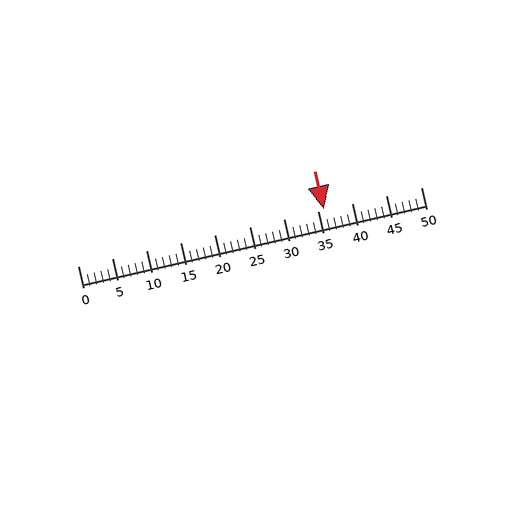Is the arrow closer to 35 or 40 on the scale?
The arrow is closer to 35.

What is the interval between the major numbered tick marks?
The major tick marks are spaced 5 units apart.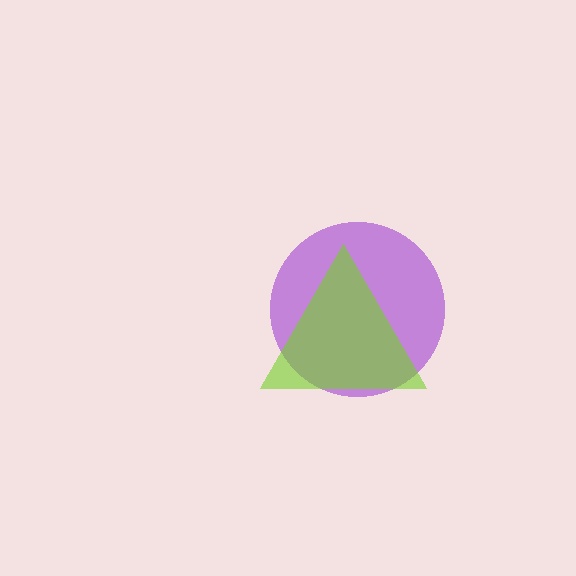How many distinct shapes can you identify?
There are 2 distinct shapes: a purple circle, a lime triangle.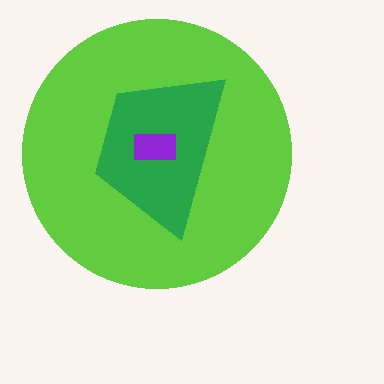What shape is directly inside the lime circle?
The green trapezoid.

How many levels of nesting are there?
3.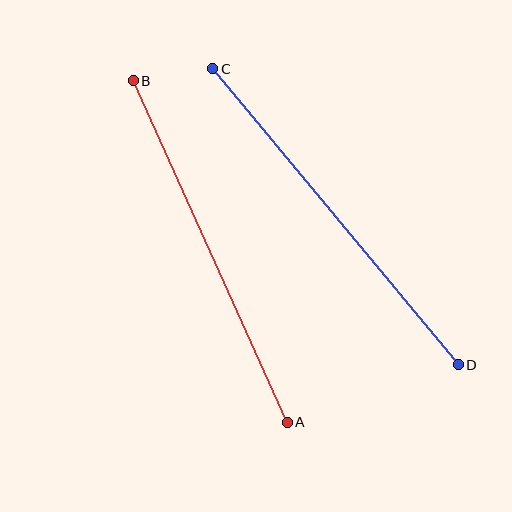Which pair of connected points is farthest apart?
Points C and D are farthest apart.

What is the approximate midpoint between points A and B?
The midpoint is at approximately (210, 251) pixels.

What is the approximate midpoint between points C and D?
The midpoint is at approximately (336, 217) pixels.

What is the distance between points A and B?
The distance is approximately 374 pixels.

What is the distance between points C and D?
The distance is approximately 385 pixels.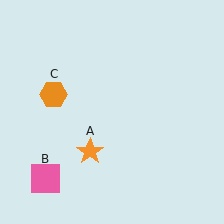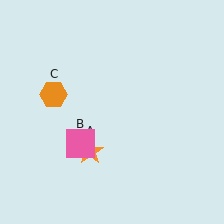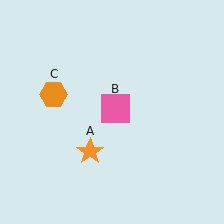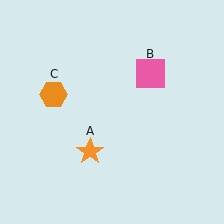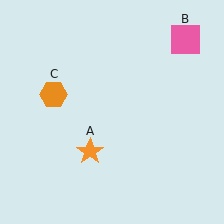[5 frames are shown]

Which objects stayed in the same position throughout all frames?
Orange star (object A) and orange hexagon (object C) remained stationary.